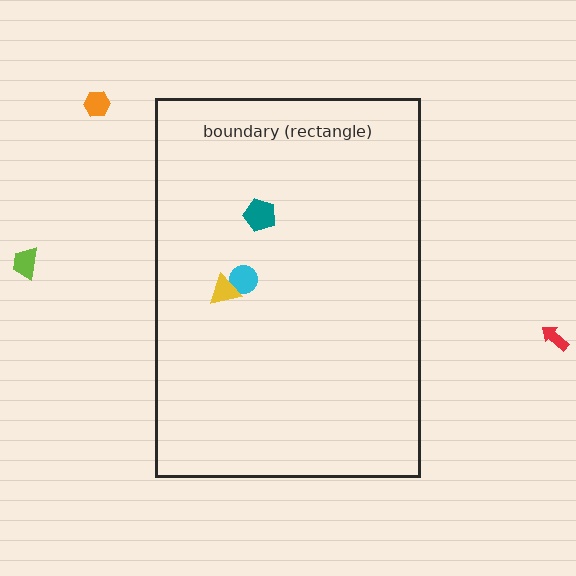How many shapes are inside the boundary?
3 inside, 3 outside.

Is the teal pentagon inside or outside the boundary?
Inside.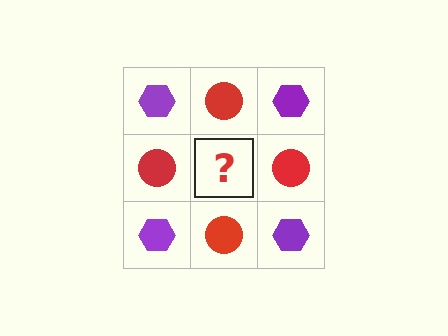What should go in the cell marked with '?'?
The missing cell should contain a purple hexagon.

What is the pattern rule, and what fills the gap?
The rule is that it alternates purple hexagon and red circle in a checkerboard pattern. The gap should be filled with a purple hexagon.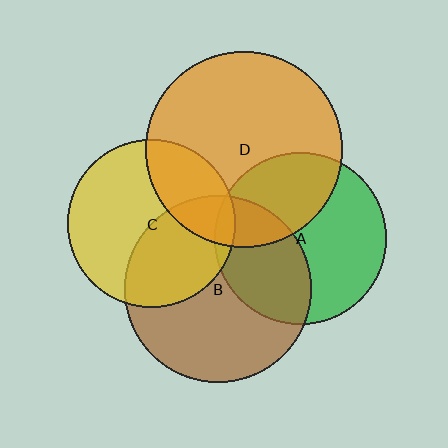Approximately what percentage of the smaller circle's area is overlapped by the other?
Approximately 40%.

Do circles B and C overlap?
Yes.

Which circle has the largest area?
Circle D (orange).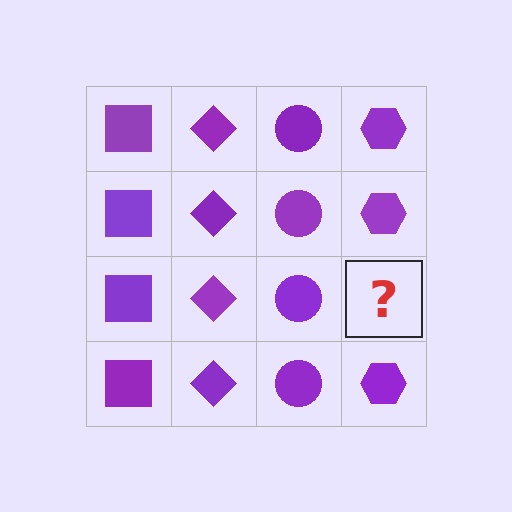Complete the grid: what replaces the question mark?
The question mark should be replaced with a purple hexagon.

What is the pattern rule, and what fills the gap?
The rule is that each column has a consistent shape. The gap should be filled with a purple hexagon.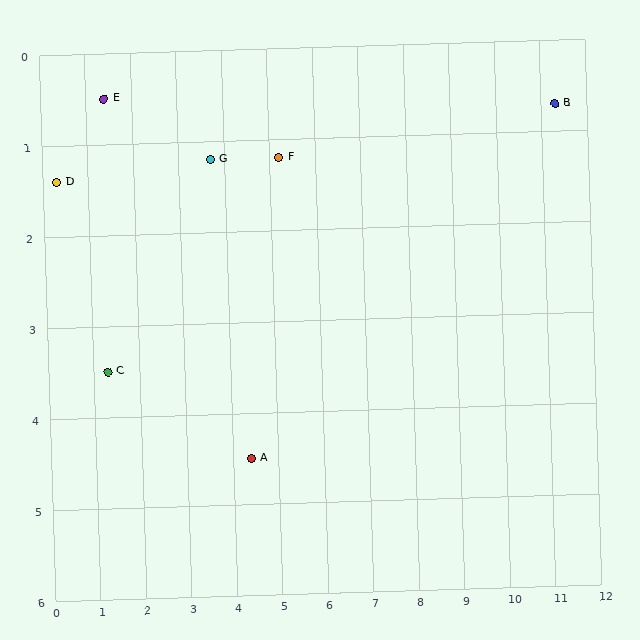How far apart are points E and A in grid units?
Points E and A are about 5.0 grid units apart.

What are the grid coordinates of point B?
Point B is at approximately (11.3, 0.7).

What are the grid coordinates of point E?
Point E is at approximately (1.4, 0.5).